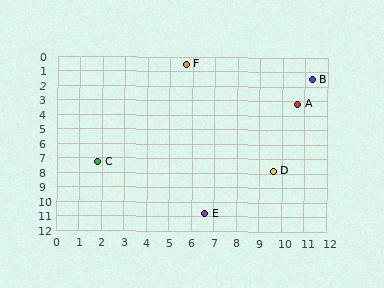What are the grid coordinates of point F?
Point F is at approximately (5.7, 0.5).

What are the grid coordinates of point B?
Point B is at approximately (11.3, 1.5).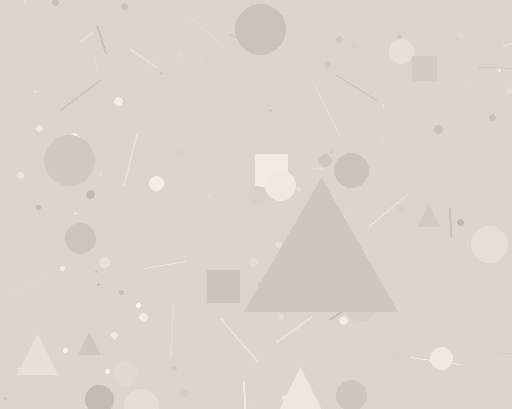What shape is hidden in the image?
A triangle is hidden in the image.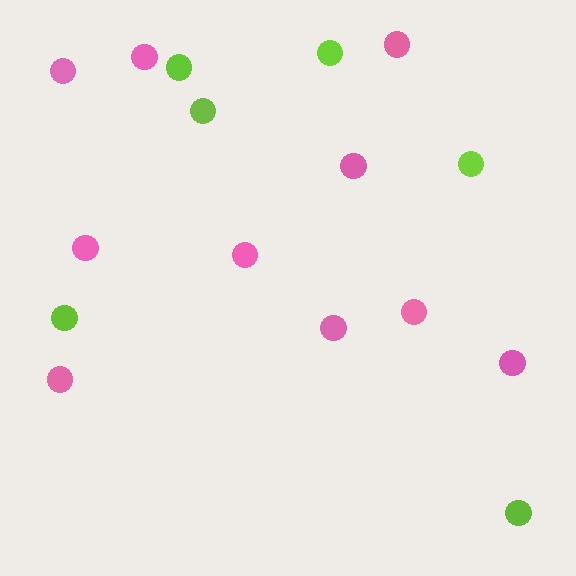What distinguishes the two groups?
There are 2 groups: one group of lime circles (6) and one group of pink circles (10).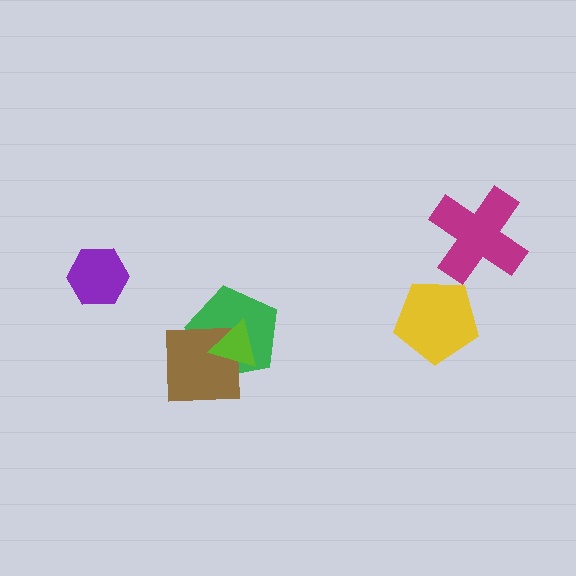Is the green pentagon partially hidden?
Yes, it is partially covered by another shape.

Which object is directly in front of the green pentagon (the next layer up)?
The brown square is directly in front of the green pentagon.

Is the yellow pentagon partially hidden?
No, no other shape covers it.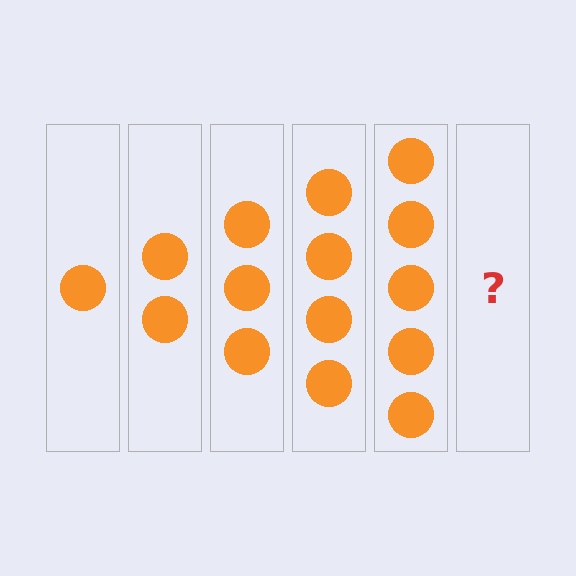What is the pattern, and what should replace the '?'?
The pattern is that each step adds one more circle. The '?' should be 6 circles.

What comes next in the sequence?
The next element should be 6 circles.